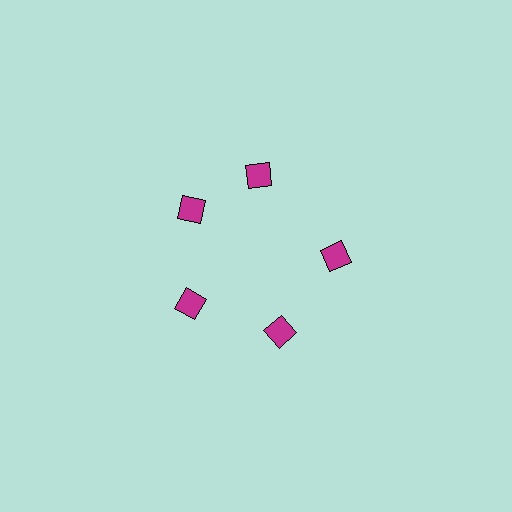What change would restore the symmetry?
The symmetry would be restored by rotating it back into even spacing with its neighbors so that all 5 squares sit at equal angles and equal distance from the center.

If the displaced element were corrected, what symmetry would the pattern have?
It would have 5-fold rotational symmetry — the pattern would map onto itself every 72 degrees.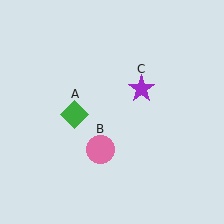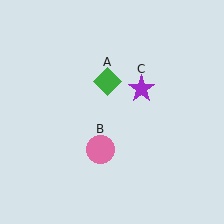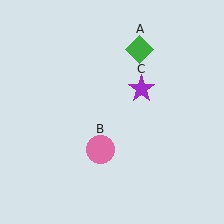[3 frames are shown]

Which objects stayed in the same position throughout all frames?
Pink circle (object B) and purple star (object C) remained stationary.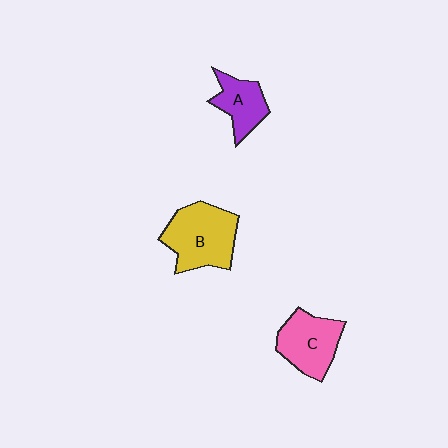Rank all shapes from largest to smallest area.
From largest to smallest: B (yellow), C (pink), A (purple).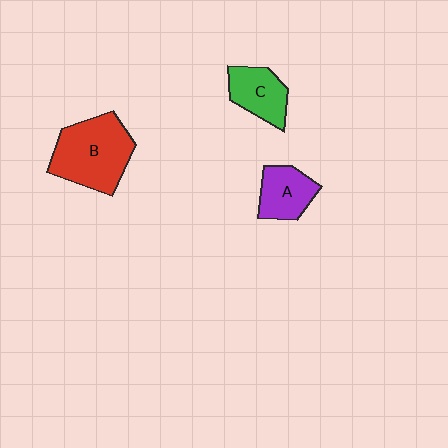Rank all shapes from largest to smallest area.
From largest to smallest: B (red), C (green), A (purple).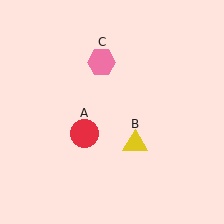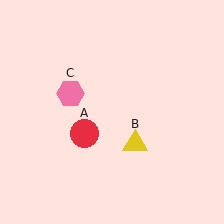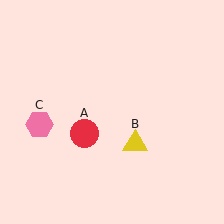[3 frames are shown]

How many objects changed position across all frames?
1 object changed position: pink hexagon (object C).